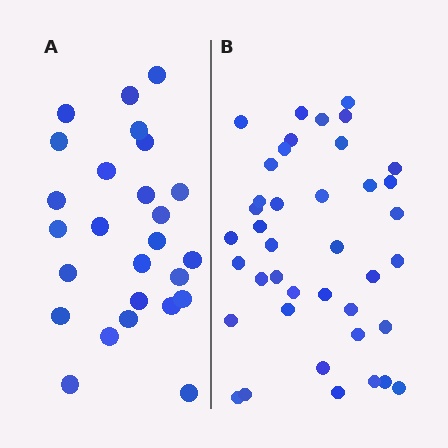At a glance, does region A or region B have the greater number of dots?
Region B (the right region) has more dots.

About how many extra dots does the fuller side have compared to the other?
Region B has approximately 15 more dots than region A.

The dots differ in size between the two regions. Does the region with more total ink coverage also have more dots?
No. Region A has more total ink coverage because its dots are larger, but region B actually contains more individual dots. Total area can be misleading — the number of items is what matters here.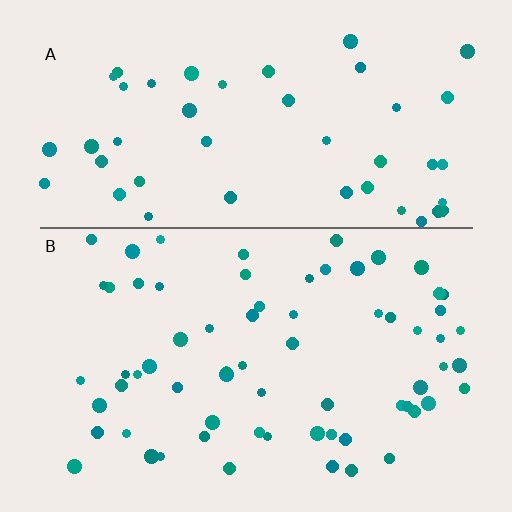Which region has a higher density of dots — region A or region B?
B (the bottom).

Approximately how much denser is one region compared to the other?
Approximately 1.4× — region B over region A.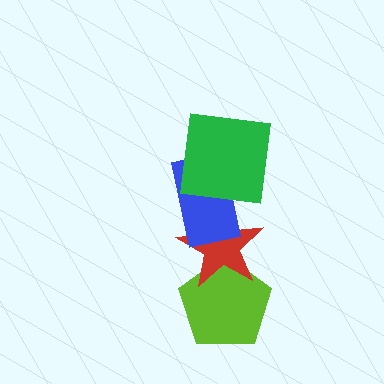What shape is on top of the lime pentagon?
The red star is on top of the lime pentagon.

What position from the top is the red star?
The red star is 3rd from the top.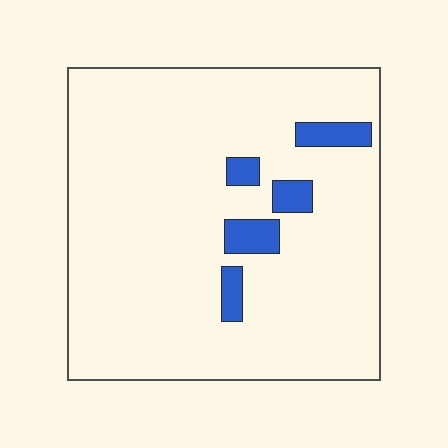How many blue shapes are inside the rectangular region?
5.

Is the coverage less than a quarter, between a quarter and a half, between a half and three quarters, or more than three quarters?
Less than a quarter.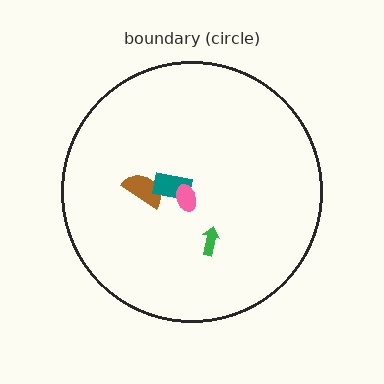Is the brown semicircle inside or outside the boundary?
Inside.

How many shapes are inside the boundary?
4 inside, 0 outside.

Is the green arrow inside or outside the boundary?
Inside.